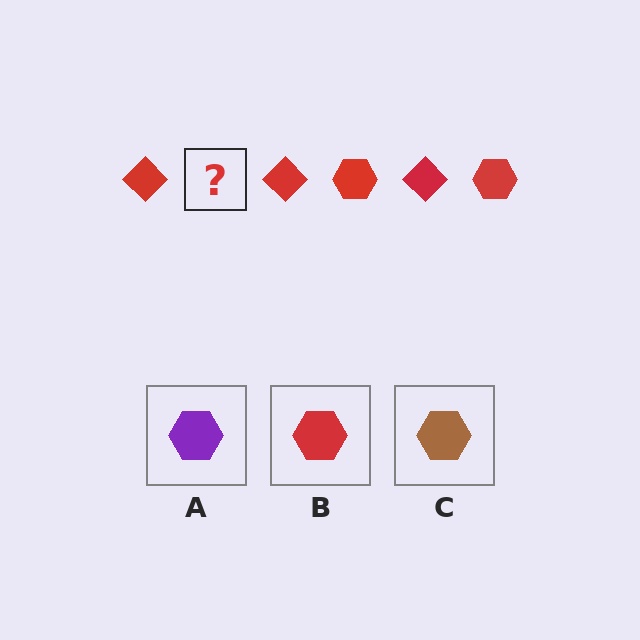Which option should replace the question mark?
Option B.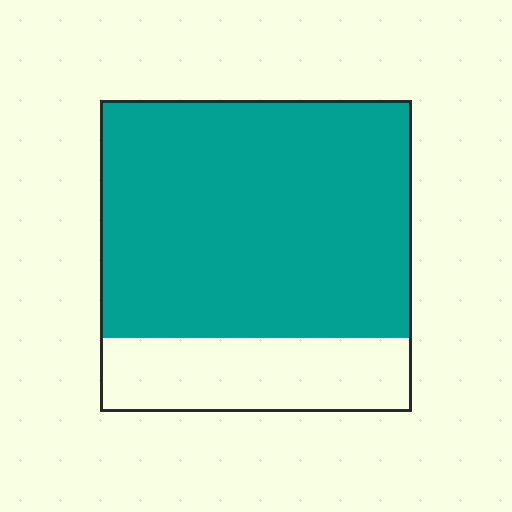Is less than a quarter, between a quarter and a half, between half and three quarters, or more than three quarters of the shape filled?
More than three quarters.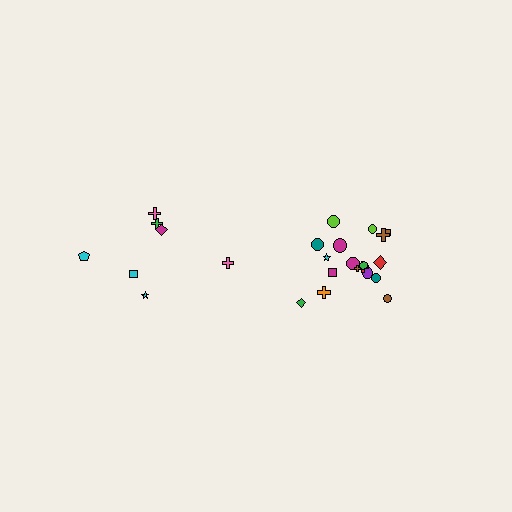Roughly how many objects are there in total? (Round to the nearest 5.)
Roughly 25 objects in total.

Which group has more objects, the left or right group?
The right group.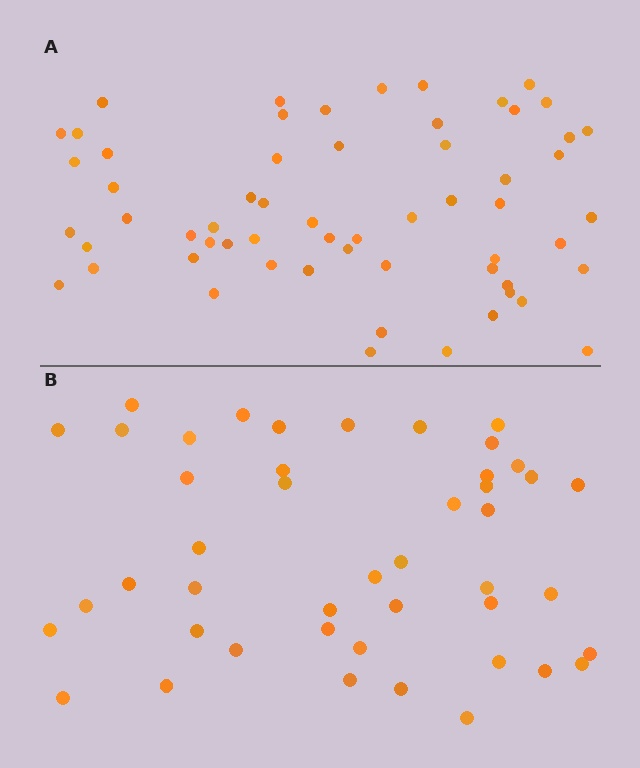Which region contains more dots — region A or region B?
Region A (the top region) has more dots.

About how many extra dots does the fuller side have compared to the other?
Region A has approximately 15 more dots than region B.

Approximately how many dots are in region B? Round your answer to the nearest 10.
About 40 dots. (The exact count is 45, which rounds to 40.)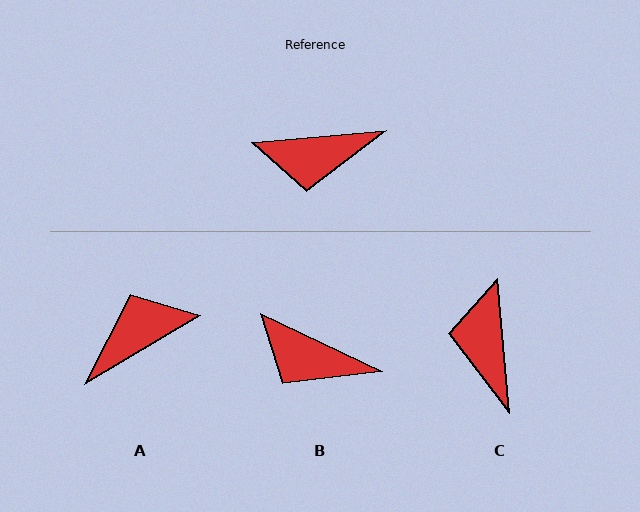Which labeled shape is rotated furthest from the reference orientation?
A, about 154 degrees away.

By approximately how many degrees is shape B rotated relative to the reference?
Approximately 31 degrees clockwise.